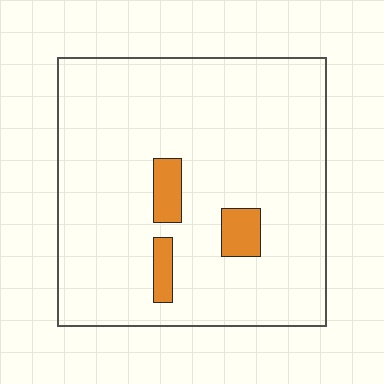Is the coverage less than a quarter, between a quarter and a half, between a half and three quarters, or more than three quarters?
Less than a quarter.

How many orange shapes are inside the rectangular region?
3.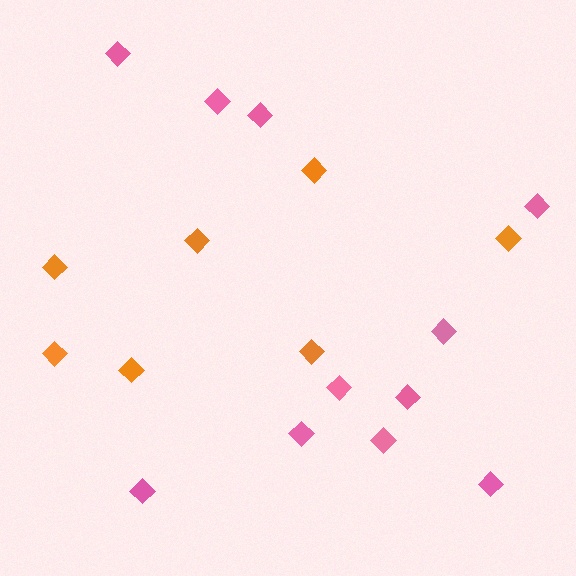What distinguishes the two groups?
There are 2 groups: one group of pink diamonds (11) and one group of orange diamonds (7).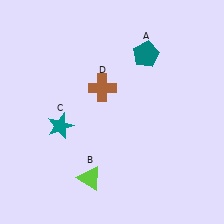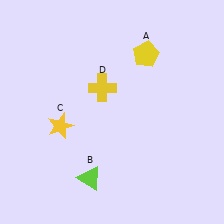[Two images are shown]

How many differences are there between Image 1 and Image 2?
There are 3 differences between the two images.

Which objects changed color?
A changed from teal to yellow. C changed from teal to yellow. D changed from brown to yellow.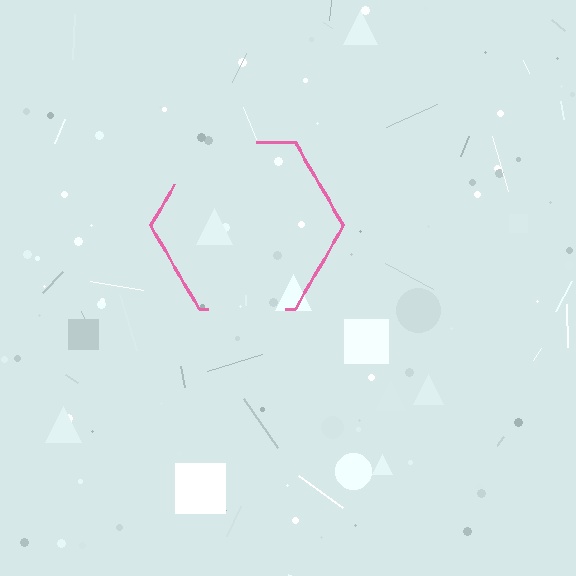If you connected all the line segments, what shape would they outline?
They would outline a hexagon.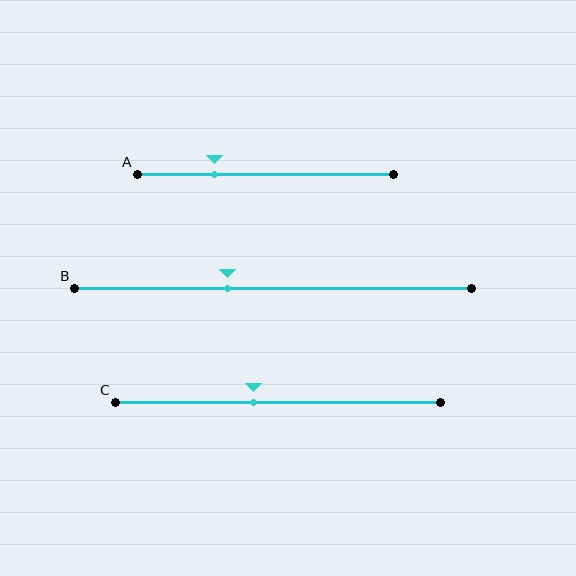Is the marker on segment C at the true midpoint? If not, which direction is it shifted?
No, the marker on segment C is shifted to the left by about 8% of the segment length.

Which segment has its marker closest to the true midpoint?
Segment C has its marker closest to the true midpoint.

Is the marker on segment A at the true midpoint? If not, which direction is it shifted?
No, the marker on segment A is shifted to the left by about 20% of the segment length.